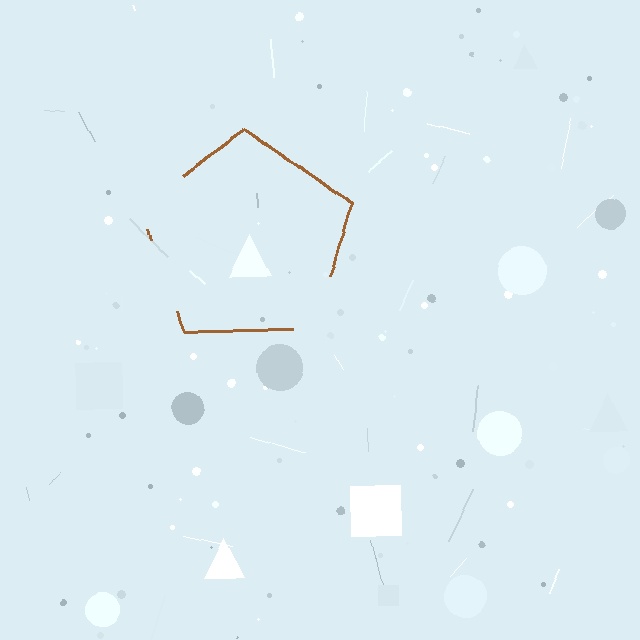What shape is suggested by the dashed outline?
The dashed outline suggests a pentagon.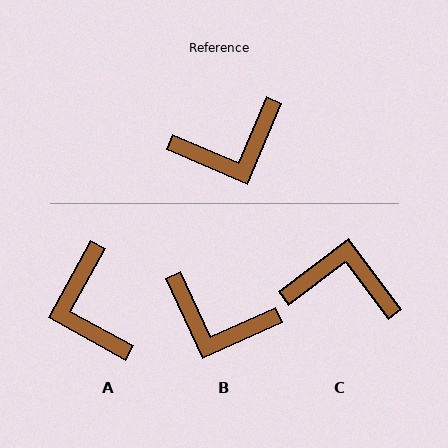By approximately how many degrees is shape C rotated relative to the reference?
Approximately 150 degrees counter-clockwise.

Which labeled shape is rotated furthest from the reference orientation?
C, about 150 degrees away.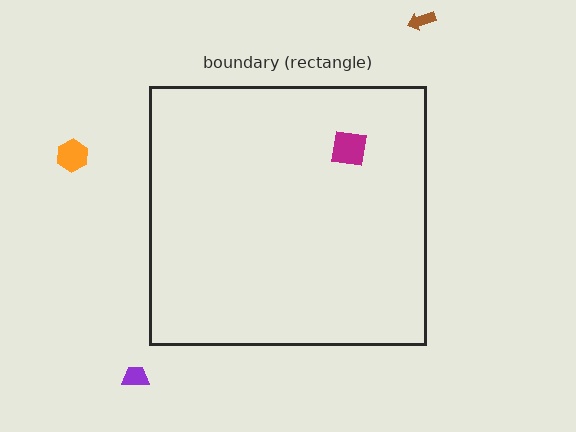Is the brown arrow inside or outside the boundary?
Outside.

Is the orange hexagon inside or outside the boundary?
Outside.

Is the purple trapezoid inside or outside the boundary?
Outside.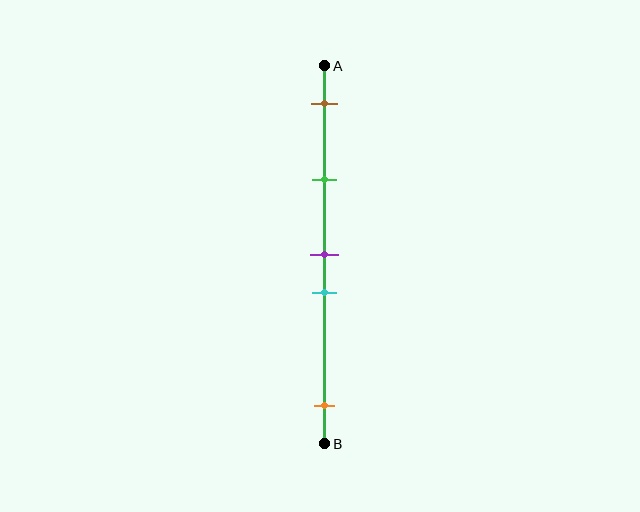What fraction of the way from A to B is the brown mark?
The brown mark is approximately 10% (0.1) of the way from A to B.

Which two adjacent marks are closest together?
The purple and cyan marks are the closest adjacent pair.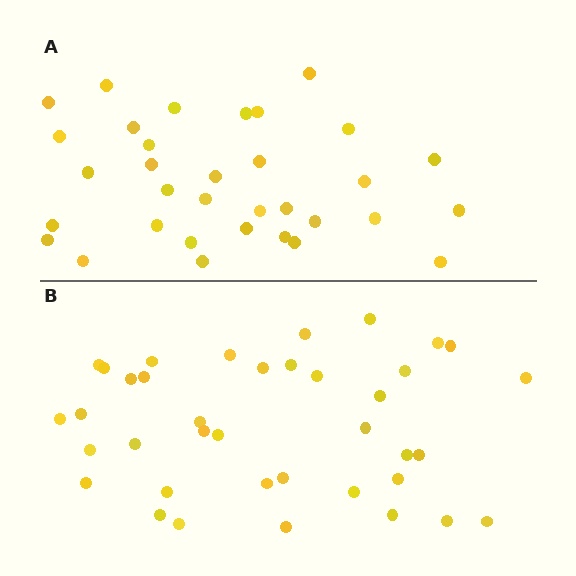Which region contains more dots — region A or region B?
Region B (the bottom region) has more dots.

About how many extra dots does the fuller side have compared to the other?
Region B has about 5 more dots than region A.